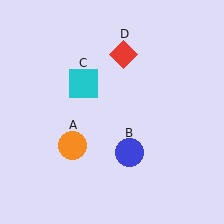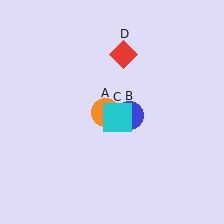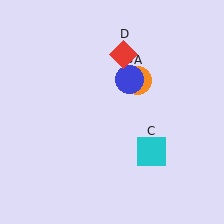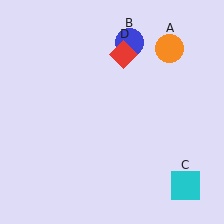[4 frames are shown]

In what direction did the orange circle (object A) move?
The orange circle (object A) moved up and to the right.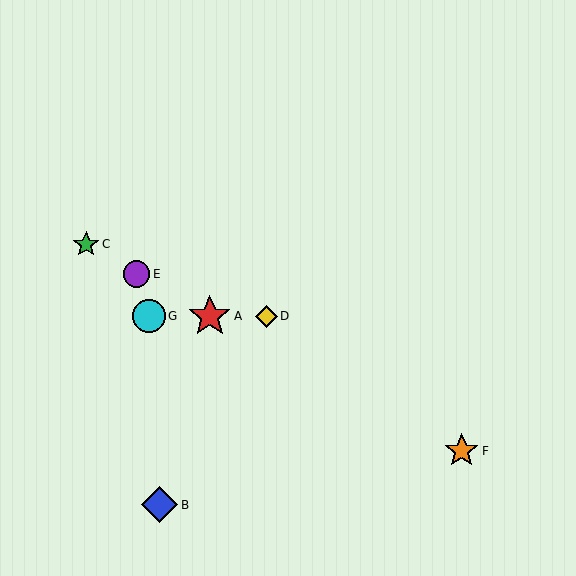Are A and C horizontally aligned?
No, A is at y≈316 and C is at y≈244.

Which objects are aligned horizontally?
Objects A, D, G are aligned horizontally.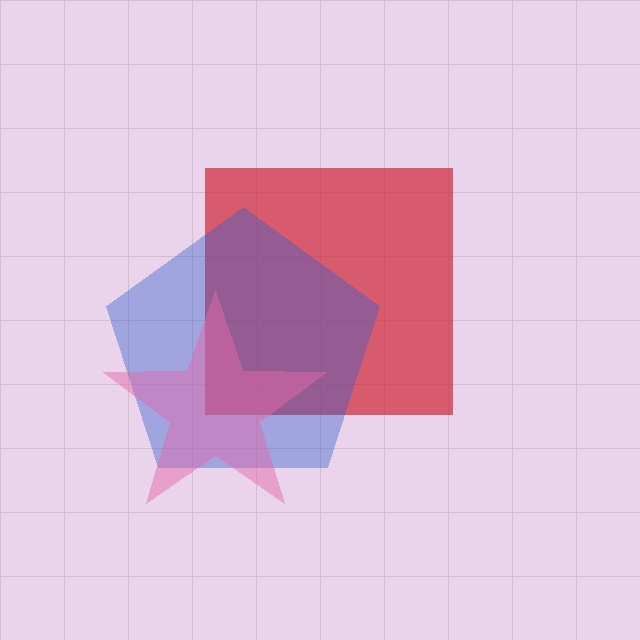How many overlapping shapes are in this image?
There are 3 overlapping shapes in the image.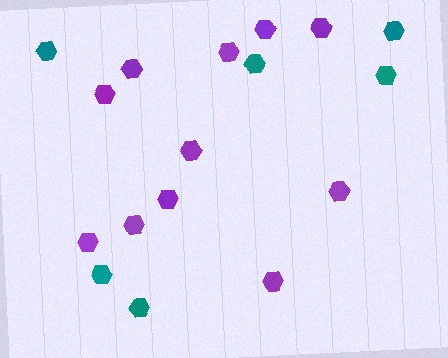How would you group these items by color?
There are 2 groups: one group of purple hexagons (11) and one group of teal hexagons (6).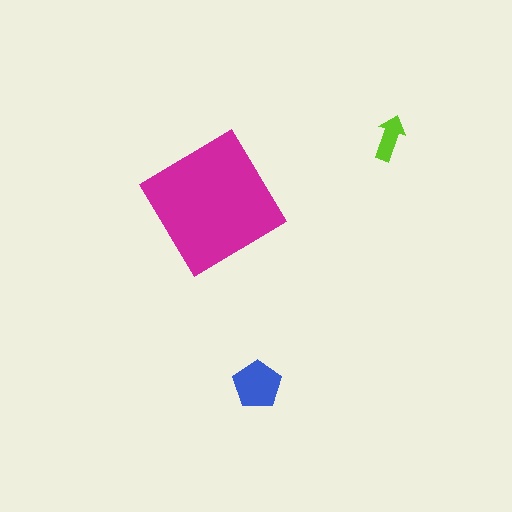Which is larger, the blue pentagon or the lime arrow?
The blue pentagon.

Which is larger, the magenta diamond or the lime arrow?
The magenta diamond.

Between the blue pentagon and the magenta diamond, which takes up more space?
The magenta diamond.